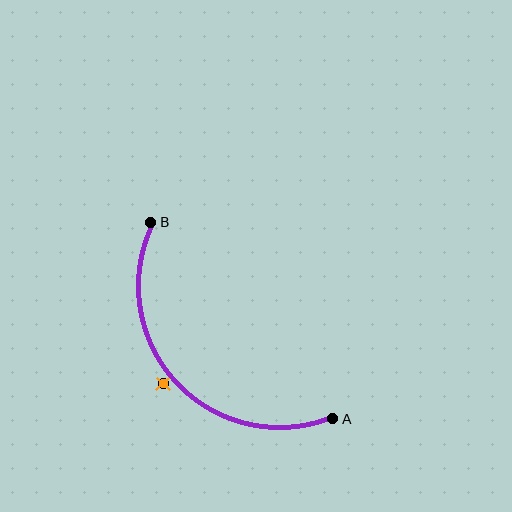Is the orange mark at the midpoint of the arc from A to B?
No — the orange mark does not lie on the arc at all. It sits slightly outside the curve.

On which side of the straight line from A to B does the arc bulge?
The arc bulges below and to the left of the straight line connecting A and B.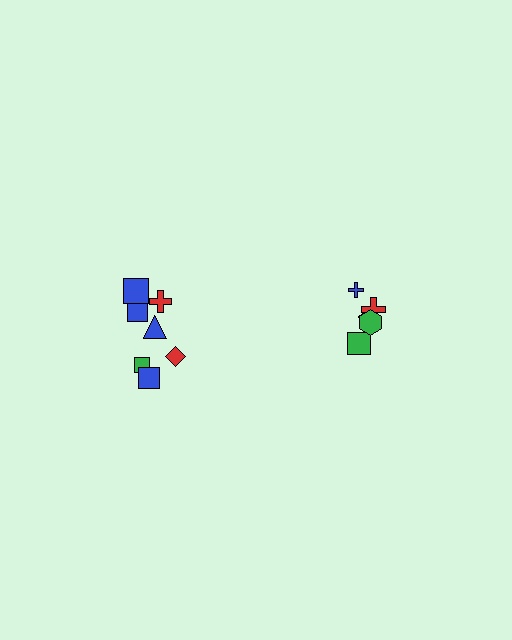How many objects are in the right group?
There are 5 objects.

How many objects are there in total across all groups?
There are 12 objects.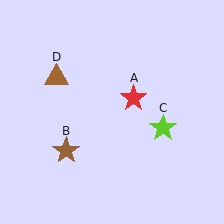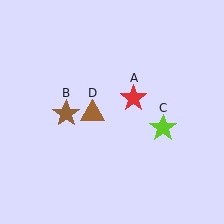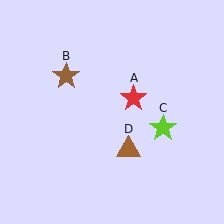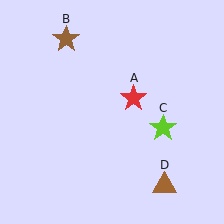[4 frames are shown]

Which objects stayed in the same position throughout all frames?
Red star (object A) and lime star (object C) remained stationary.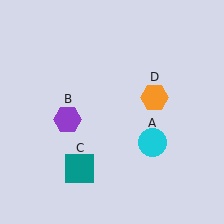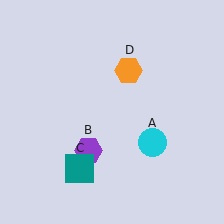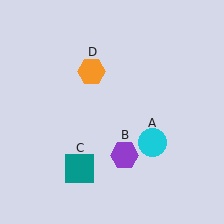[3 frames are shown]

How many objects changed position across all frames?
2 objects changed position: purple hexagon (object B), orange hexagon (object D).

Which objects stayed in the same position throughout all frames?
Cyan circle (object A) and teal square (object C) remained stationary.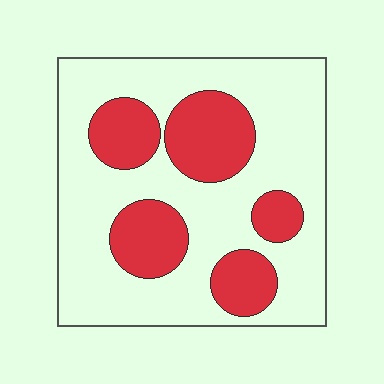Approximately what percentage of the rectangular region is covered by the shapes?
Approximately 30%.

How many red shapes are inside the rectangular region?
5.